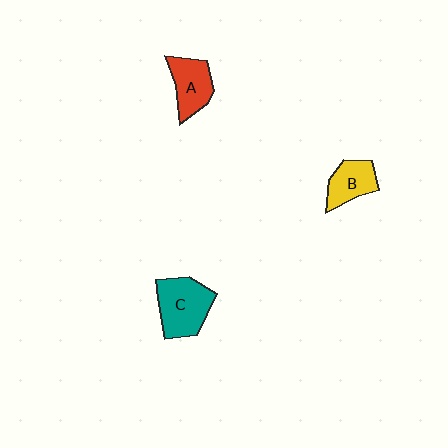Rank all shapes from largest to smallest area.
From largest to smallest: C (teal), A (red), B (yellow).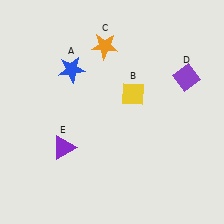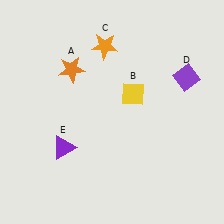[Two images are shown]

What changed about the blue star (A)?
In Image 1, A is blue. In Image 2, it changed to orange.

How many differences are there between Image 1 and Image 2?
There is 1 difference between the two images.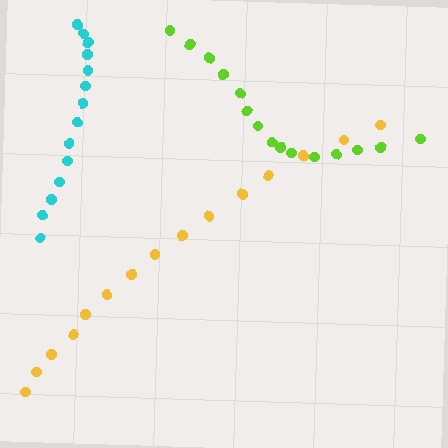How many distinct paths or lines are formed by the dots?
There are 3 distinct paths.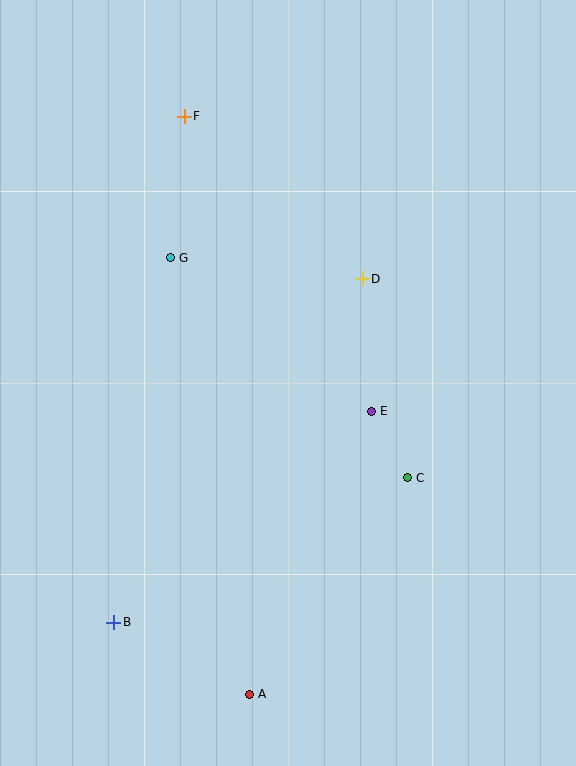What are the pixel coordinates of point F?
Point F is at (184, 116).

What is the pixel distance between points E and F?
The distance between E and F is 349 pixels.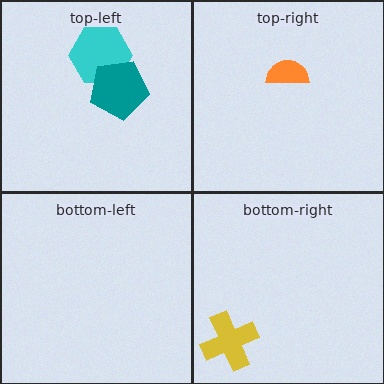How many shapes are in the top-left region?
2.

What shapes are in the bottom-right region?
The yellow cross.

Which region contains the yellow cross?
The bottom-right region.